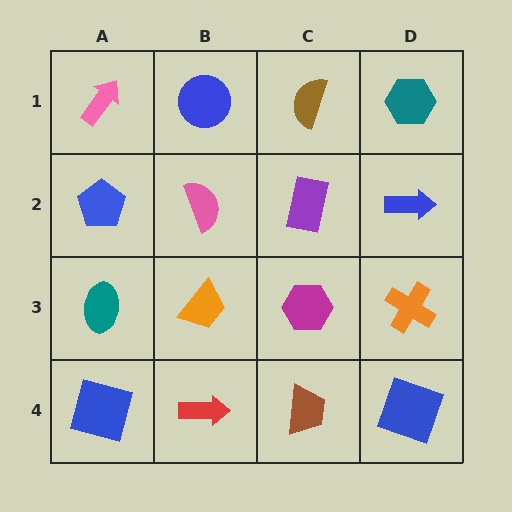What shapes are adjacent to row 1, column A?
A blue pentagon (row 2, column A), a blue circle (row 1, column B).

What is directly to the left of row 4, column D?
A brown trapezoid.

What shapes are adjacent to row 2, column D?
A teal hexagon (row 1, column D), an orange cross (row 3, column D), a purple rectangle (row 2, column C).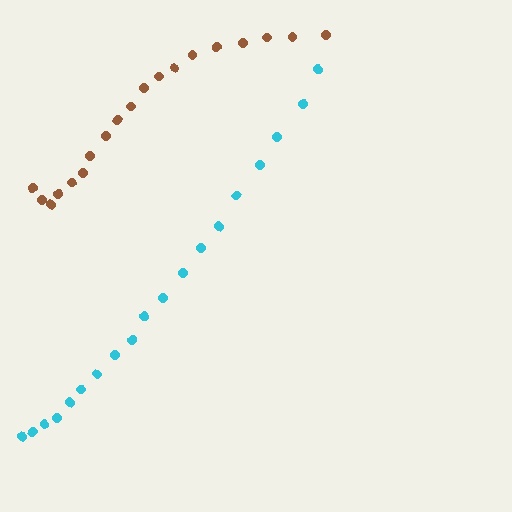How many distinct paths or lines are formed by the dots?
There are 2 distinct paths.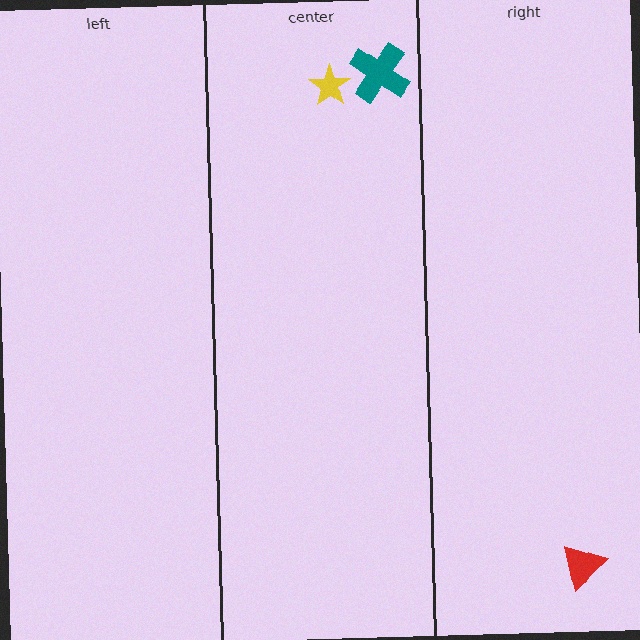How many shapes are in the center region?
2.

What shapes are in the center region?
The yellow star, the teal cross.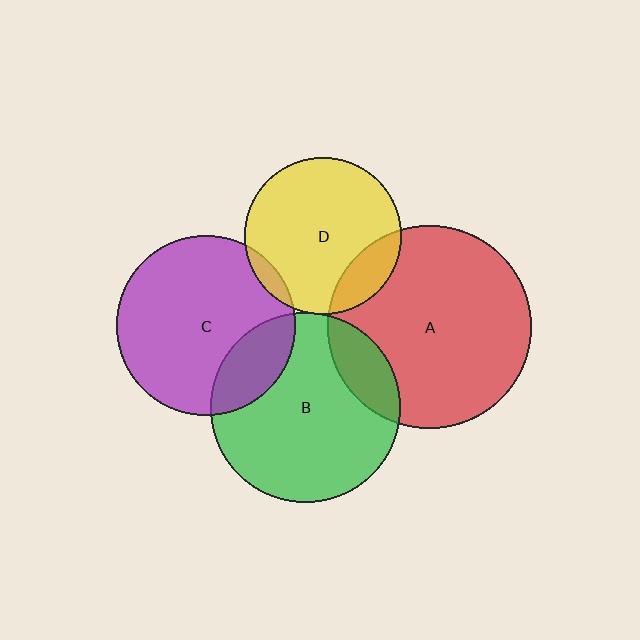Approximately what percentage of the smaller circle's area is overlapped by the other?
Approximately 15%.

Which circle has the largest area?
Circle A (red).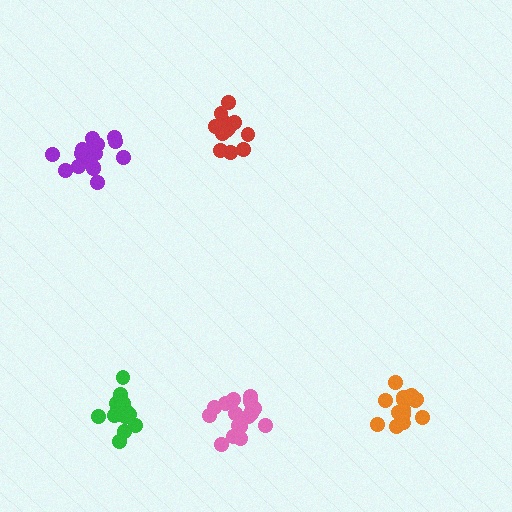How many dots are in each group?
Group 1: 14 dots, Group 2: 15 dots, Group 3: 15 dots, Group 4: 16 dots, Group 5: 18 dots (78 total).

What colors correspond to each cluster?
The clusters are colored: orange, red, green, purple, pink.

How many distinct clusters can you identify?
There are 5 distinct clusters.